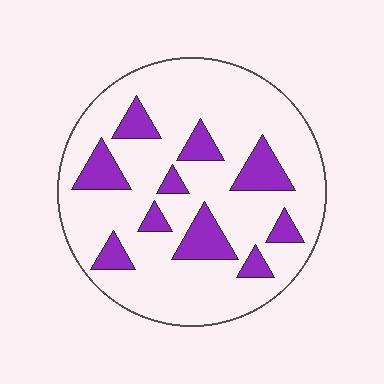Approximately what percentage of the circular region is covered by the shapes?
Approximately 20%.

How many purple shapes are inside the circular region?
10.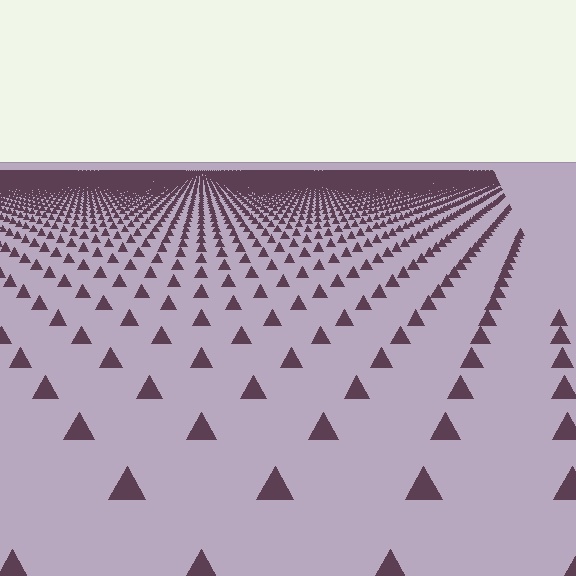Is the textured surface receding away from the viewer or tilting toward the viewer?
The surface is receding away from the viewer. Texture elements get smaller and denser toward the top.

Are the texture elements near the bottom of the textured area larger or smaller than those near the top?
Larger. Near the bottom, elements are closer to the viewer and appear at a bigger on-screen size.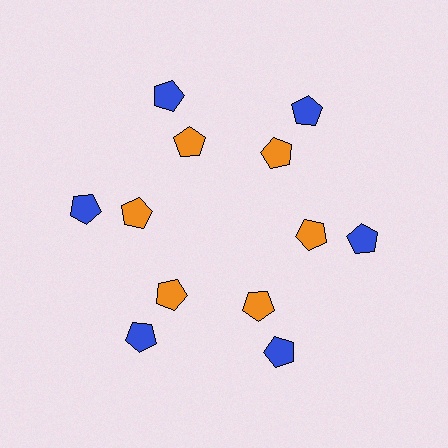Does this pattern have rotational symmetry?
Yes, this pattern has 6-fold rotational symmetry. It looks the same after rotating 60 degrees around the center.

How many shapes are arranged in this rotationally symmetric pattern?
There are 12 shapes, arranged in 6 groups of 2.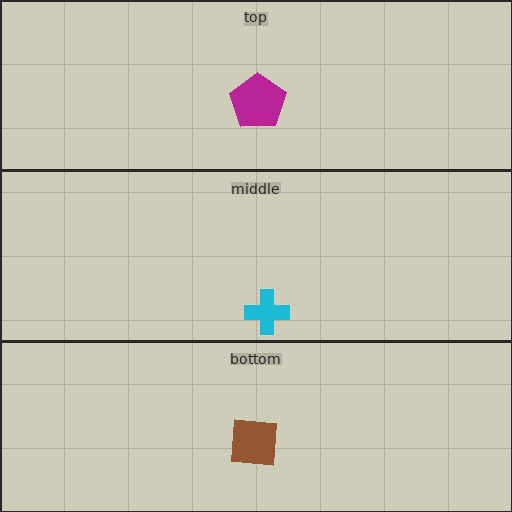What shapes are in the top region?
The magenta pentagon.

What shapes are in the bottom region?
The brown square.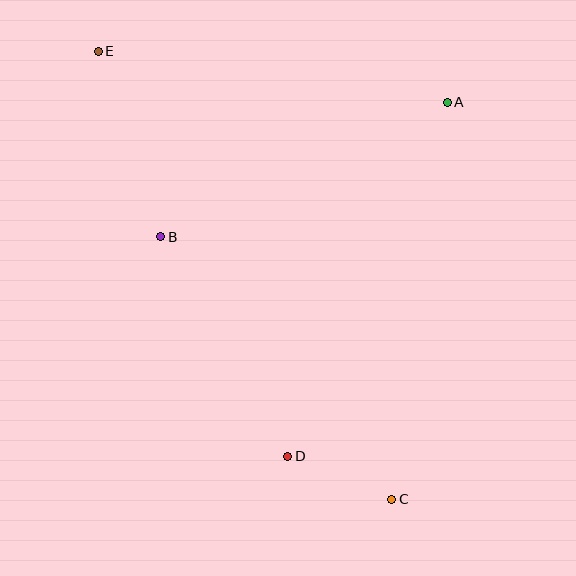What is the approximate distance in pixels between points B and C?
The distance between B and C is approximately 350 pixels.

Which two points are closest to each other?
Points C and D are closest to each other.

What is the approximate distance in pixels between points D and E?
The distance between D and E is approximately 447 pixels.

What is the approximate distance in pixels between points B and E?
The distance between B and E is approximately 195 pixels.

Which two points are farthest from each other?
Points C and E are farthest from each other.